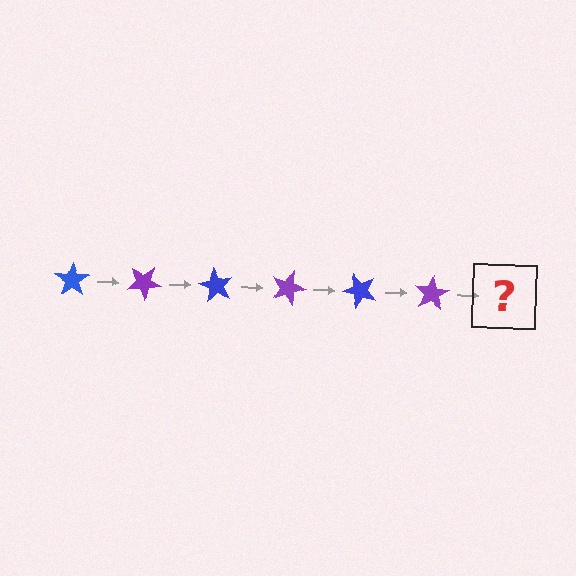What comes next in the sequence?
The next element should be a blue star, rotated 180 degrees from the start.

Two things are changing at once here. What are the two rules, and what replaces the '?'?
The two rules are that it rotates 30 degrees each step and the color cycles through blue and purple. The '?' should be a blue star, rotated 180 degrees from the start.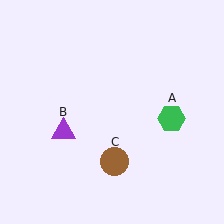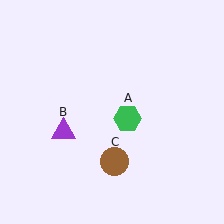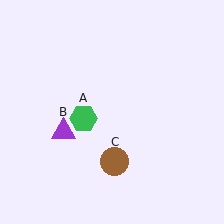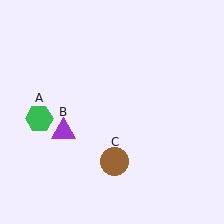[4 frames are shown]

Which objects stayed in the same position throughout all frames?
Purple triangle (object B) and brown circle (object C) remained stationary.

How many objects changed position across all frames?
1 object changed position: green hexagon (object A).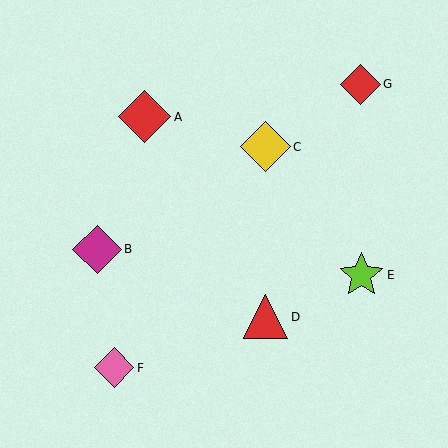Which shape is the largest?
The red diamond (labeled A) is the largest.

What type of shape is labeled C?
Shape C is a yellow diamond.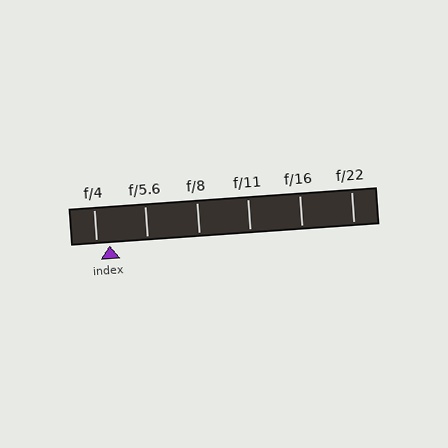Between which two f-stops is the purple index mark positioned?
The index mark is between f/4 and f/5.6.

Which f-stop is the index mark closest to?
The index mark is closest to f/4.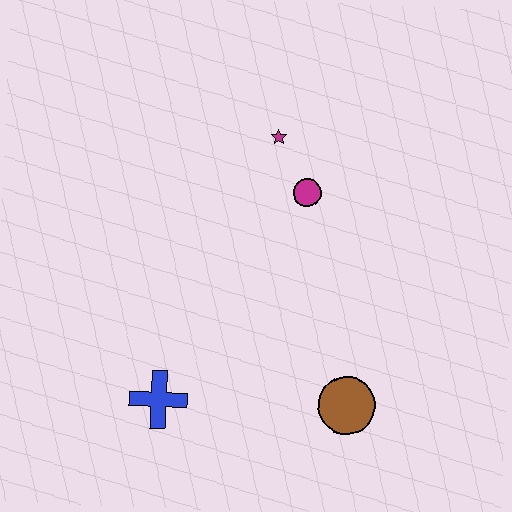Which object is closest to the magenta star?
The magenta circle is closest to the magenta star.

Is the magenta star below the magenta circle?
No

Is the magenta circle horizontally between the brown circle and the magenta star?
Yes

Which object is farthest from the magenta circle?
The blue cross is farthest from the magenta circle.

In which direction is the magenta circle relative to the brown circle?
The magenta circle is above the brown circle.